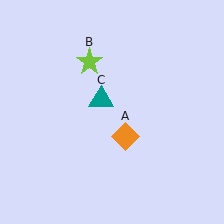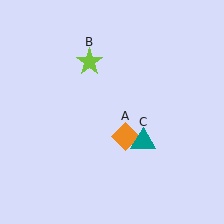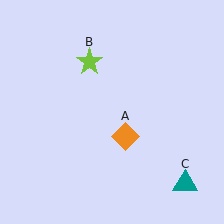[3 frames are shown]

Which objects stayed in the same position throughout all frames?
Orange diamond (object A) and lime star (object B) remained stationary.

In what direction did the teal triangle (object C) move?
The teal triangle (object C) moved down and to the right.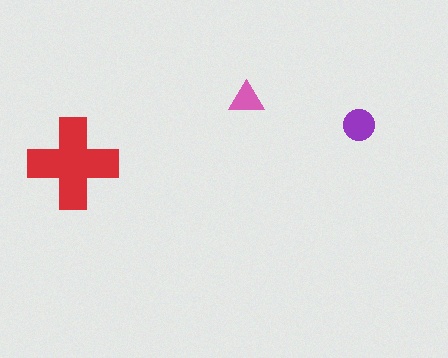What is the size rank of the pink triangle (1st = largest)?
3rd.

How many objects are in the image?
There are 3 objects in the image.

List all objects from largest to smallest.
The red cross, the purple circle, the pink triangle.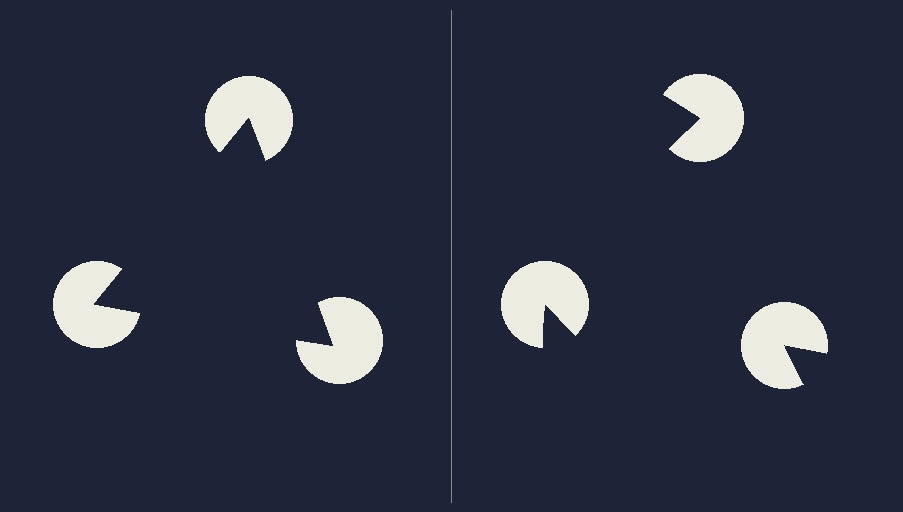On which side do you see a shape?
An illusory triangle appears on the left side. On the right side the wedge cuts are rotated, so no coherent shape forms.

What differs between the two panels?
The pac-man discs are positioned identically on both sides; only the wedge orientations differ. On the left they align to a triangle; on the right they are misaligned.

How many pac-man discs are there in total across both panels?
6 — 3 on each side.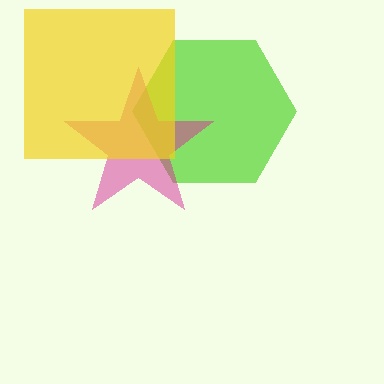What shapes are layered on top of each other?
The layered shapes are: a lime hexagon, a magenta star, a yellow square.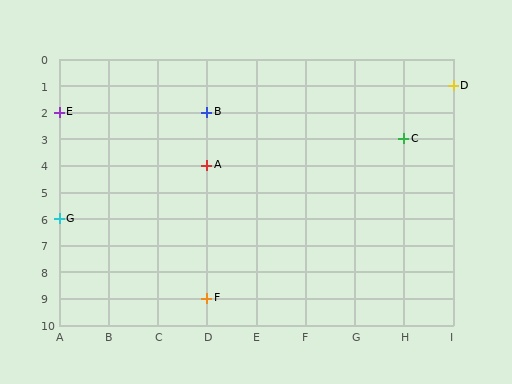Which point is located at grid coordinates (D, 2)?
Point B is at (D, 2).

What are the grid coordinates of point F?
Point F is at grid coordinates (D, 9).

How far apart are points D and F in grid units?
Points D and F are 5 columns and 8 rows apart (about 9.4 grid units diagonally).